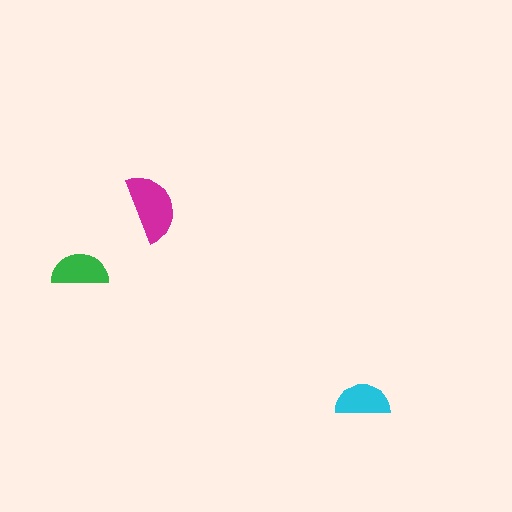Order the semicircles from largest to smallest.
the magenta one, the green one, the cyan one.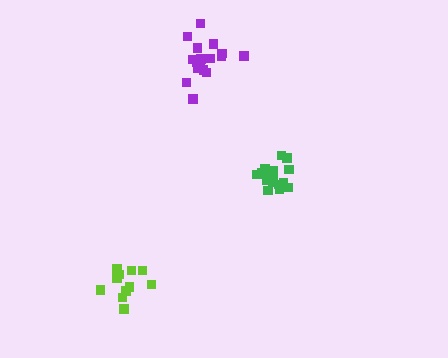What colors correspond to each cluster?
The clusters are colored: lime, green, purple.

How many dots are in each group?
Group 1: 12 dots, Group 2: 17 dots, Group 3: 17 dots (46 total).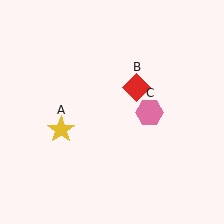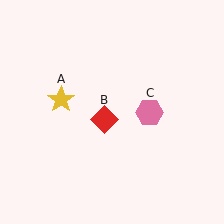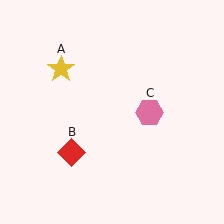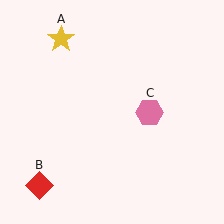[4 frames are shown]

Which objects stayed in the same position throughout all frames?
Pink hexagon (object C) remained stationary.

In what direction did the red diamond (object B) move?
The red diamond (object B) moved down and to the left.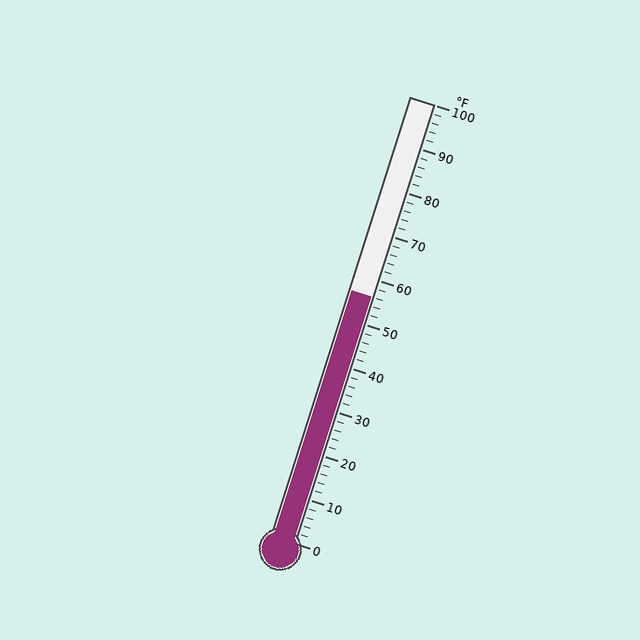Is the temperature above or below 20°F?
The temperature is above 20°F.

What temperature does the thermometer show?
The thermometer shows approximately 56°F.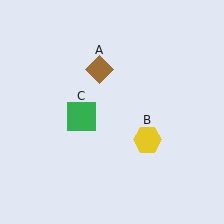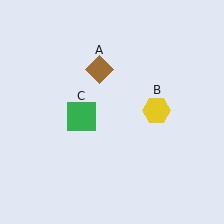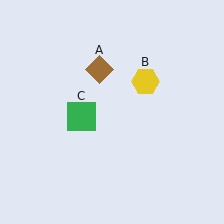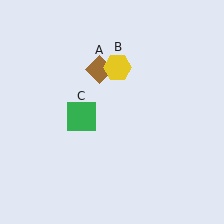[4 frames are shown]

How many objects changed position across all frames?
1 object changed position: yellow hexagon (object B).